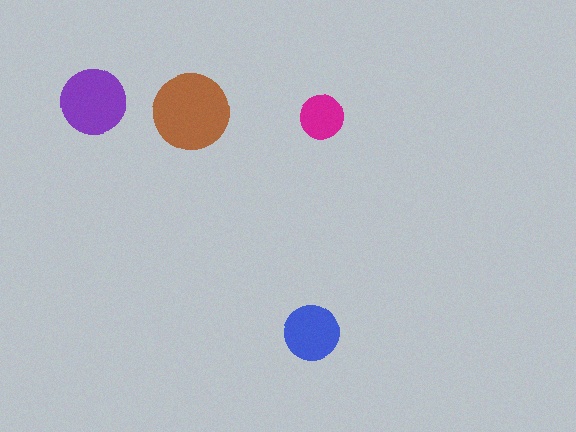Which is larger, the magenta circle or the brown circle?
The brown one.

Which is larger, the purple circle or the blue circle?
The purple one.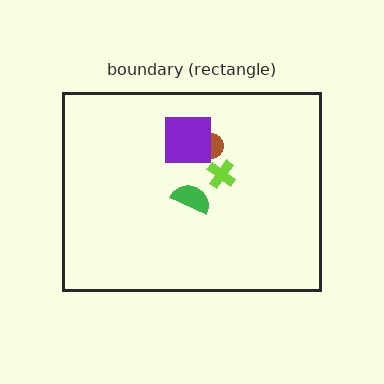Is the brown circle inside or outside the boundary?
Inside.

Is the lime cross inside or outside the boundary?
Inside.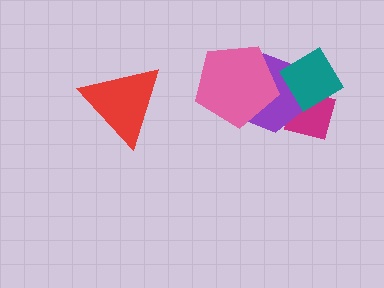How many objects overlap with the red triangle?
0 objects overlap with the red triangle.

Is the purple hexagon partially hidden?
Yes, it is partially covered by another shape.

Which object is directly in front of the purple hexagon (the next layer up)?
The pink pentagon is directly in front of the purple hexagon.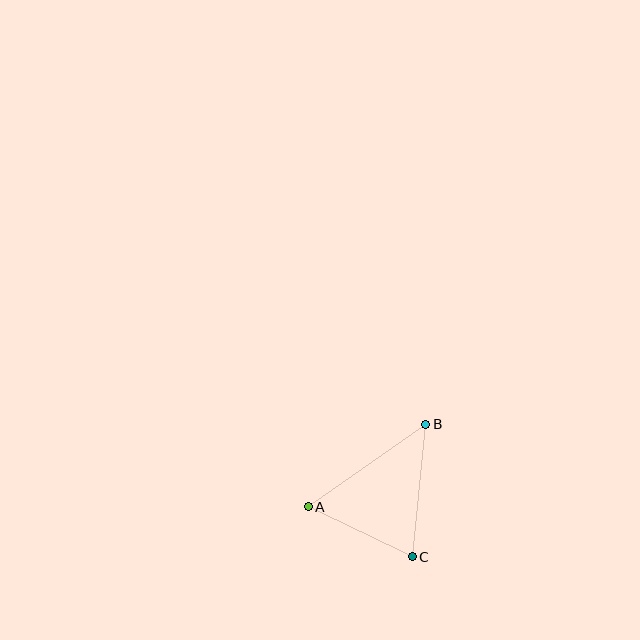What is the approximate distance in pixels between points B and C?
The distance between B and C is approximately 133 pixels.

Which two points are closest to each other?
Points A and C are closest to each other.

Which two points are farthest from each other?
Points A and B are farthest from each other.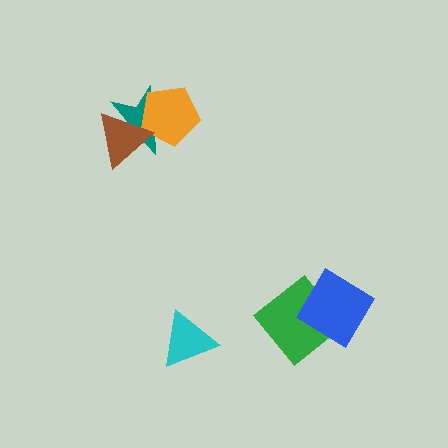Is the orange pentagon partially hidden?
Yes, it is partially covered by another shape.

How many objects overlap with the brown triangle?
2 objects overlap with the brown triangle.